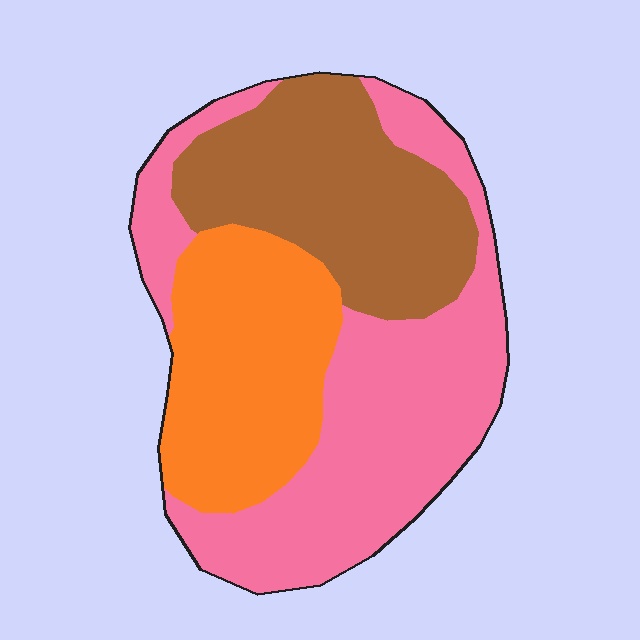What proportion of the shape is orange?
Orange takes up about one quarter (1/4) of the shape.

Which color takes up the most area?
Pink, at roughly 45%.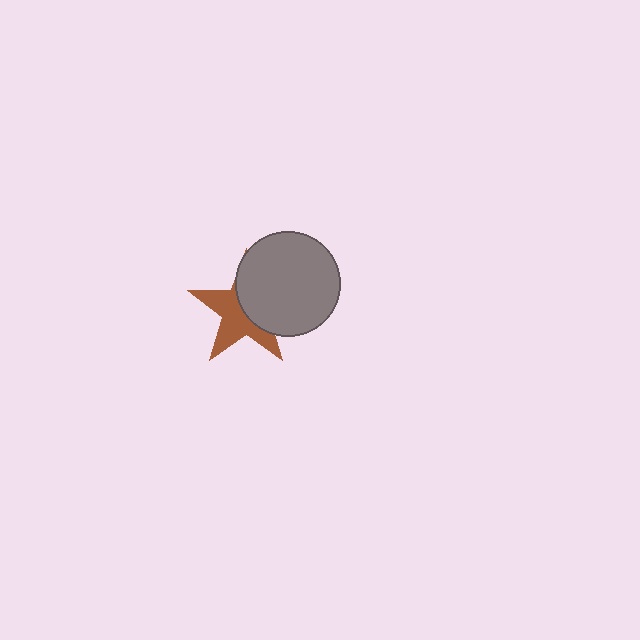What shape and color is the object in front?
The object in front is a gray circle.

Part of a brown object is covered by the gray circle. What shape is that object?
It is a star.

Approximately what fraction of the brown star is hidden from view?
Roughly 48% of the brown star is hidden behind the gray circle.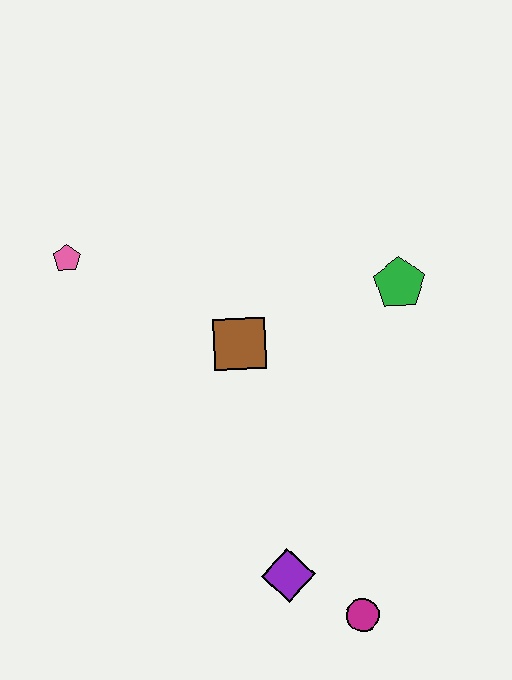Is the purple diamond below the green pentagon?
Yes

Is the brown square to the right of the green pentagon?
No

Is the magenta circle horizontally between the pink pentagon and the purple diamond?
No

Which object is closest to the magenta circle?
The purple diamond is closest to the magenta circle.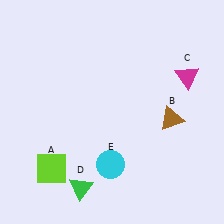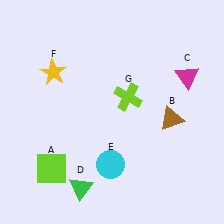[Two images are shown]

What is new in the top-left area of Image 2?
A yellow star (F) was added in the top-left area of Image 2.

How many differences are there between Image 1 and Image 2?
There are 2 differences between the two images.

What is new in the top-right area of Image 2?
A lime cross (G) was added in the top-right area of Image 2.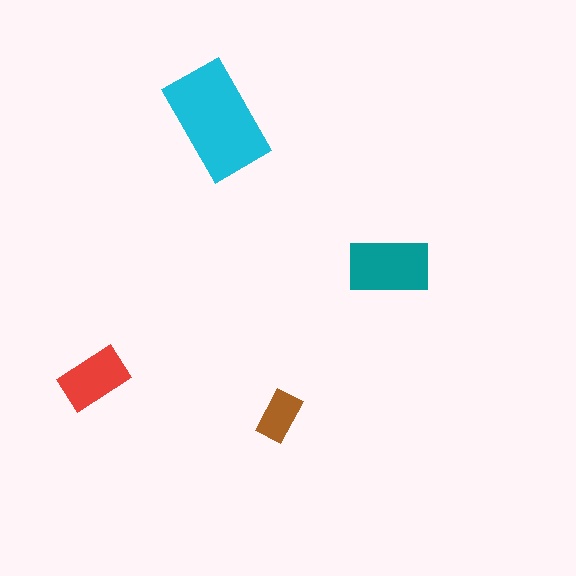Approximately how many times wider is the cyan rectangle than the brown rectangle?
About 2.5 times wider.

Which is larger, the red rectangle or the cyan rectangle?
The cyan one.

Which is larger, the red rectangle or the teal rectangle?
The teal one.